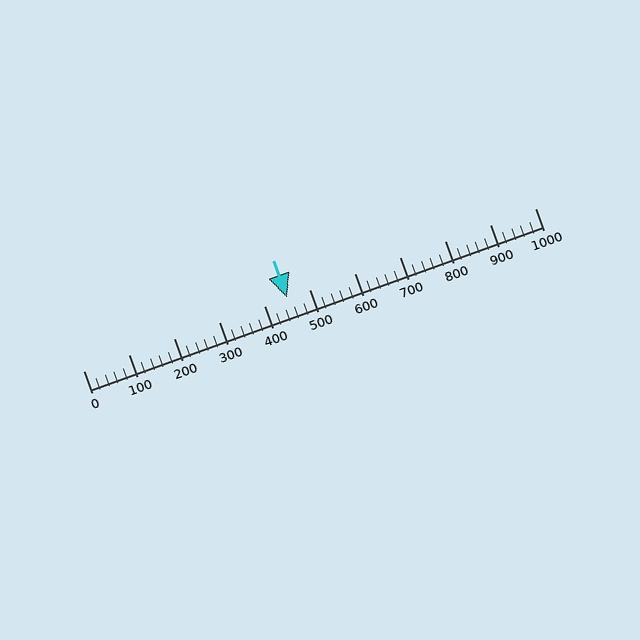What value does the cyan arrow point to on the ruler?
The cyan arrow points to approximately 452.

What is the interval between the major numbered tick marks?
The major tick marks are spaced 100 units apart.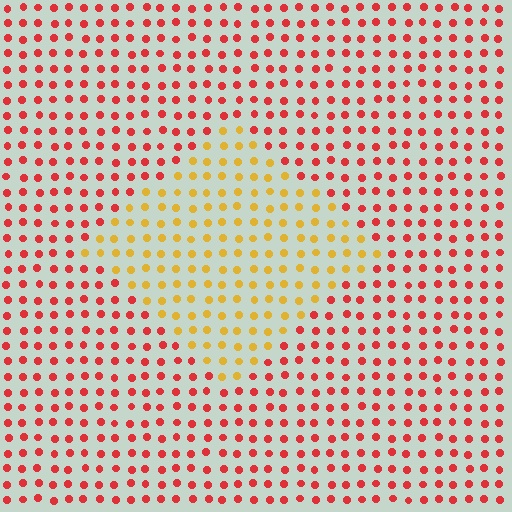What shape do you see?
I see a diamond.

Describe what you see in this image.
The image is filled with small red elements in a uniform arrangement. A diamond-shaped region is visible where the elements are tinted to a slightly different hue, forming a subtle color boundary.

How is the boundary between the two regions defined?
The boundary is defined purely by a slight shift in hue (about 48 degrees). Spacing, size, and orientation are identical on both sides.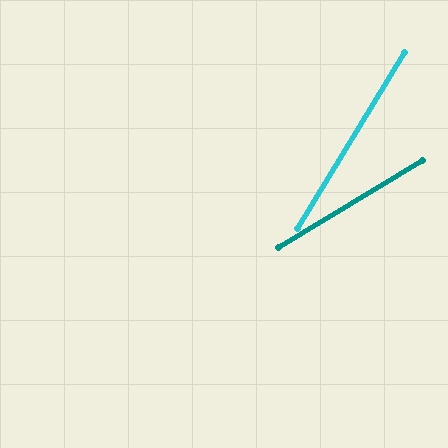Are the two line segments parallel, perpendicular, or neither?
Neither parallel nor perpendicular — they differ by about 28°.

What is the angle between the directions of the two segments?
Approximately 28 degrees.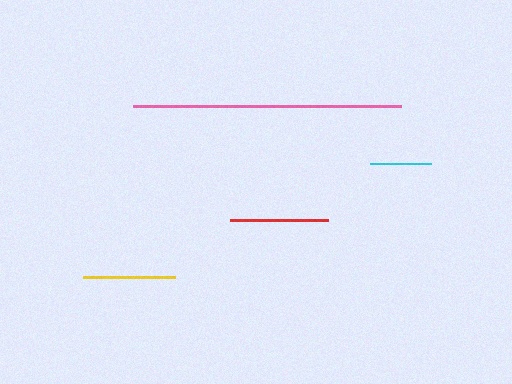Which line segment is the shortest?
The cyan line is the shortest at approximately 62 pixels.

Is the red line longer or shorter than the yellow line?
The red line is longer than the yellow line.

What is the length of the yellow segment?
The yellow segment is approximately 92 pixels long.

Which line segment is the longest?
The pink line is the longest at approximately 268 pixels.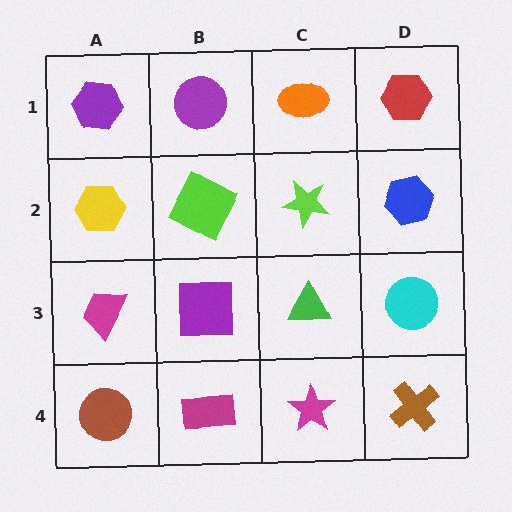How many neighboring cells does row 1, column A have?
2.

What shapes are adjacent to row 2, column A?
A purple hexagon (row 1, column A), a magenta trapezoid (row 3, column A), a lime square (row 2, column B).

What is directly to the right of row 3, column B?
A green triangle.